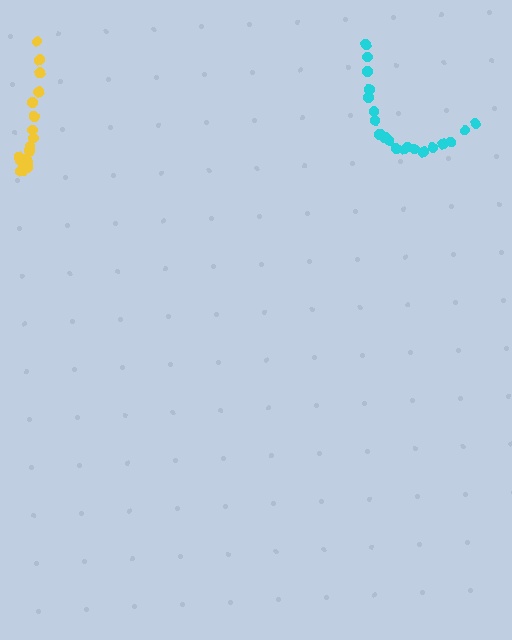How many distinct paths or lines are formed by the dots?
There are 2 distinct paths.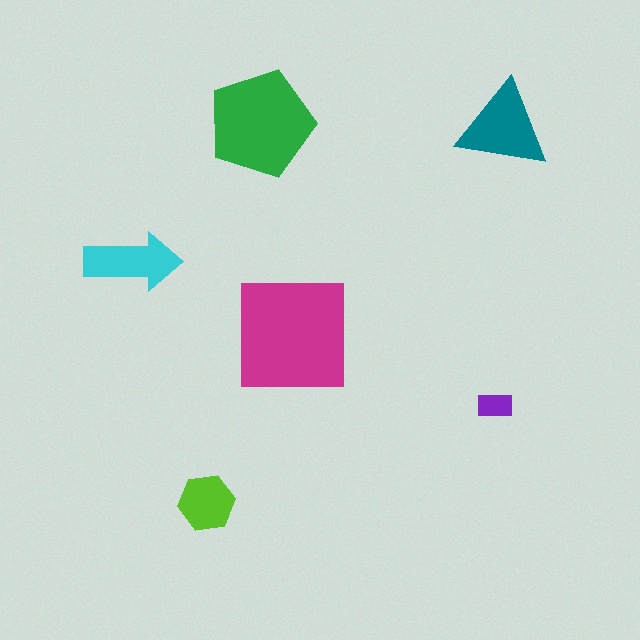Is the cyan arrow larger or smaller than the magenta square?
Smaller.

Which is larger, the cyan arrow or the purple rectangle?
The cyan arrow.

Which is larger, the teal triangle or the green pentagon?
The green pentagon.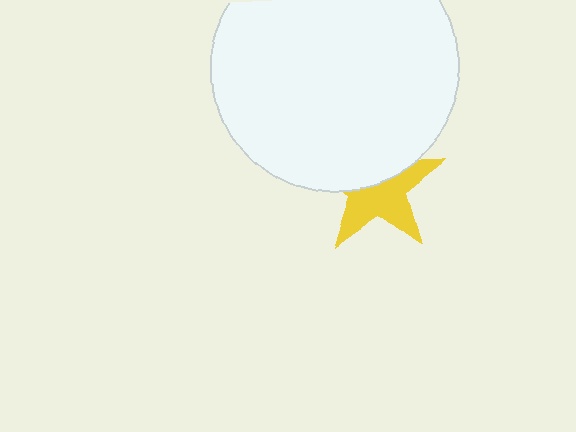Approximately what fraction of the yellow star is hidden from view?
Roughly 45% of the yellow star is hidden behind the white circle.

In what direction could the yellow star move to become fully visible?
The yellow star could move down. That would shift it out from behind the white circle entirely.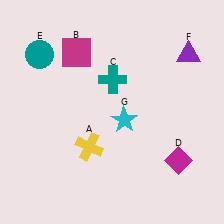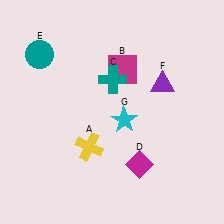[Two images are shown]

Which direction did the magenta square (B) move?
The magenta square (B) moved right.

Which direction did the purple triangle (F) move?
The purple triangle (F) moved down.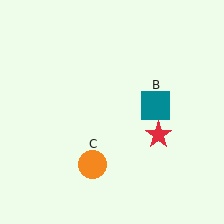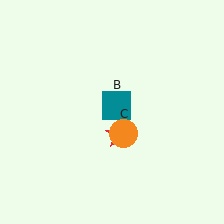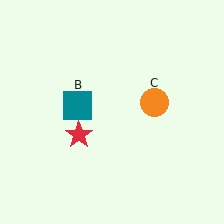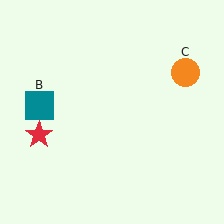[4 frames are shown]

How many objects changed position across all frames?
3 objects changed position: red star (object A), teal square (object B), orange circle (object C).